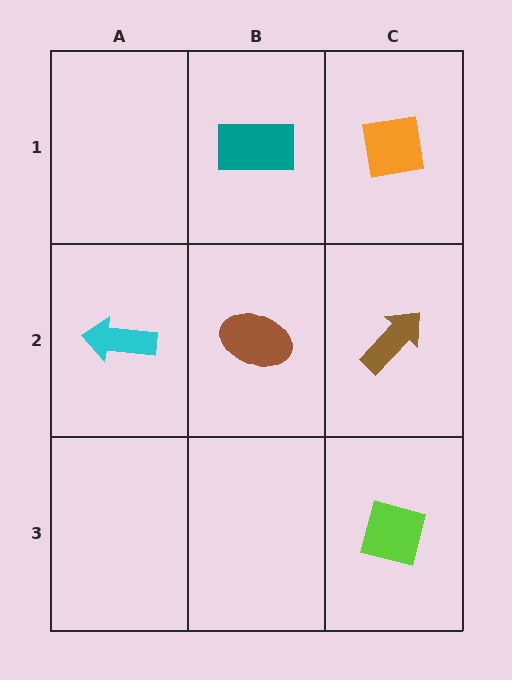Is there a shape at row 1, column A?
No, that cell is empty.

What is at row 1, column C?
An orange square.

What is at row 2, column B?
A brown ellipse.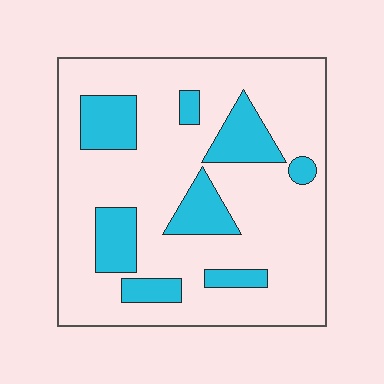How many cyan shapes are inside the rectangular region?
8.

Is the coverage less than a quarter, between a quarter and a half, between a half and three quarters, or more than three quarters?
Less than a quarter.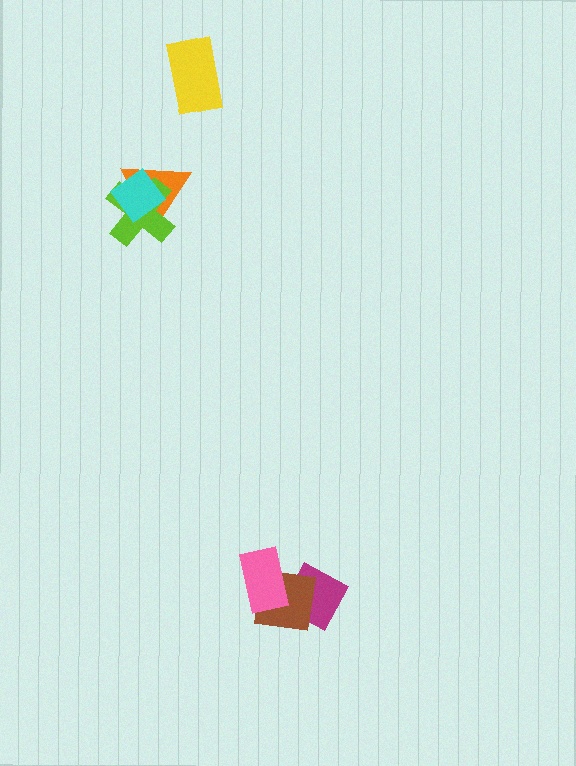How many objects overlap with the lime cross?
2 objects overlap with the lime cross.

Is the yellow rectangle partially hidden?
No, no other shape covers it.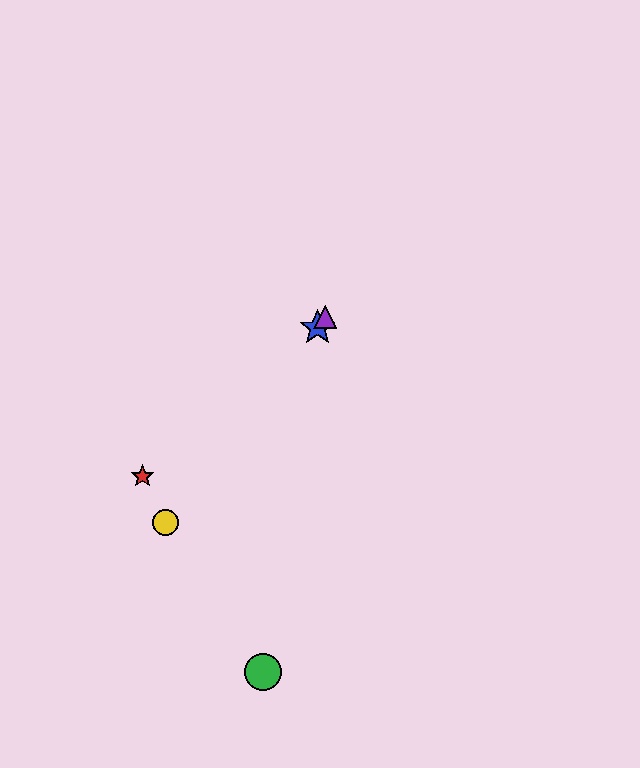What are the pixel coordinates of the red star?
The red star is at (142, 476).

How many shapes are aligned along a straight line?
3 shapes (the blue star, the yellow circle, the purple triangle) are aligned along a straight line.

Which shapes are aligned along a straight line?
The blue star, the yellow circle, the purple triangle are aligned along a straight line.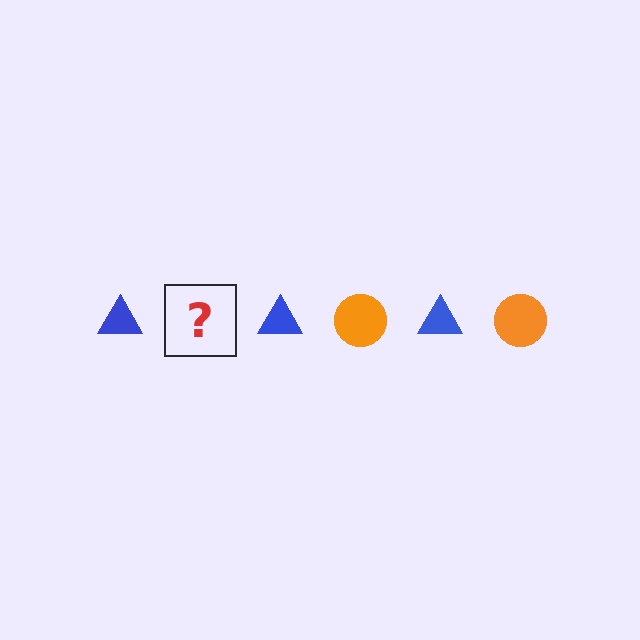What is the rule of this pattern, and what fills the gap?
The rule is that the pattern alternates between blue triangle and orange circle. The gap should be filled with an orange circle.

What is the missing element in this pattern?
The missing element is an orange circle.